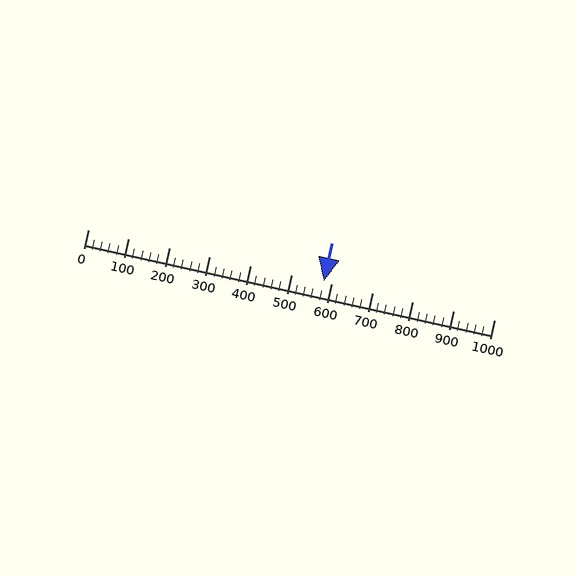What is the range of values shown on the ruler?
The ruler shows values from 0 to 1000.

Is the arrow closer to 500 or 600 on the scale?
The arrow is closer to 600.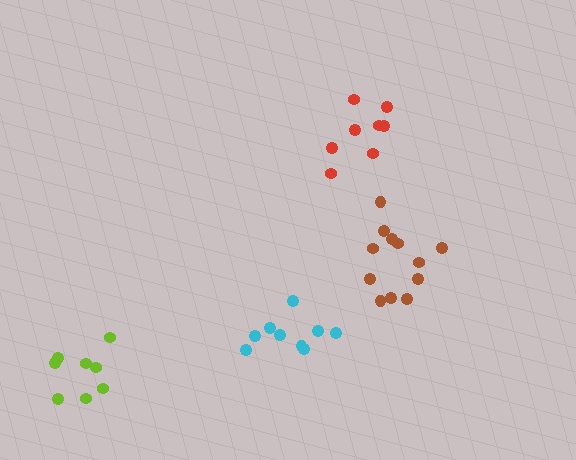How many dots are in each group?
Group 1: 8 dots, Group 2: 9 dots, Group 3: 12 dots, Group 4: 8 dots (37 total).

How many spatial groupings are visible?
There are 4 spatial groupings.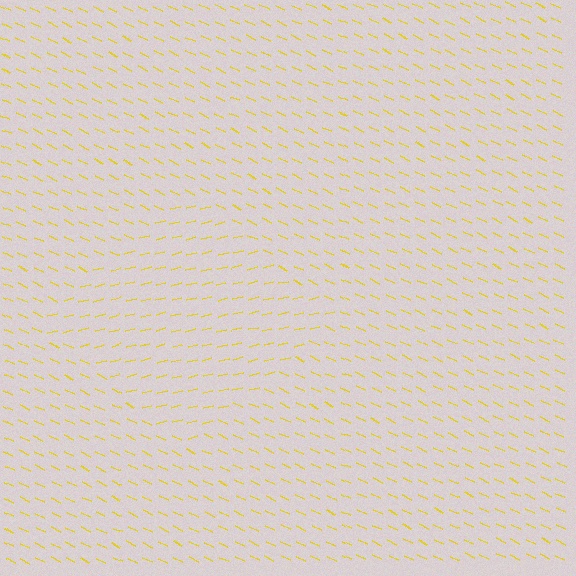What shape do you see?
I see a diamond.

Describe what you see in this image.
The image is filled with small yellow line segments. A diamond region in the image has lines oriented differently from the surrounding lines, creating a visible texture boundary.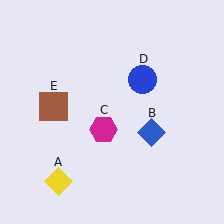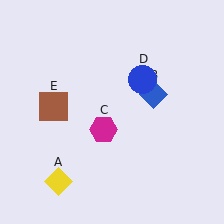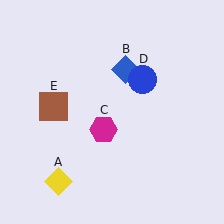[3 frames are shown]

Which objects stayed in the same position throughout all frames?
Yellow diamond (object A) and magenta hexagon (object C) and blue circle (object D) and brown square (object E) remained stationary.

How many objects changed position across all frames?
1 object changed position: blue diamond (object B).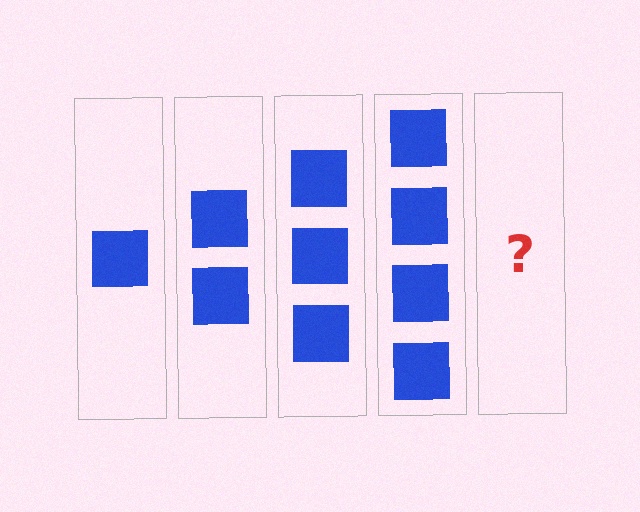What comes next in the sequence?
The next element should be 5 squares.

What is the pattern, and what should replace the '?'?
The pattern is that each step adds one more square. The '?' should be 5 squares.